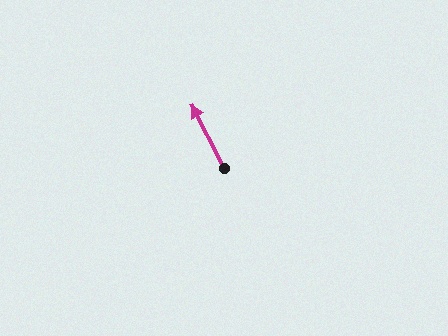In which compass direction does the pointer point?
Northwest.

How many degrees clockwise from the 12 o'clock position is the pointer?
Approximately 333 degrees.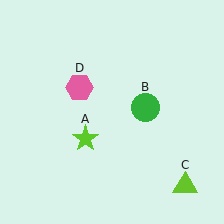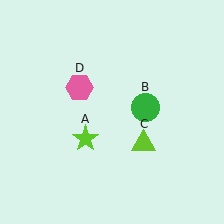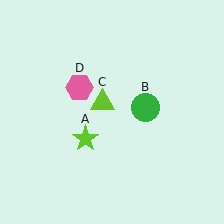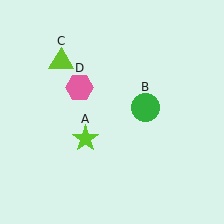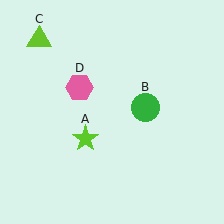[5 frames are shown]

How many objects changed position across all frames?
1 object changed position: lime triangle (object C).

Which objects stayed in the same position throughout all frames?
Lime star (object A) and green circle (object B) and pink hexagon (object D) remained stationary.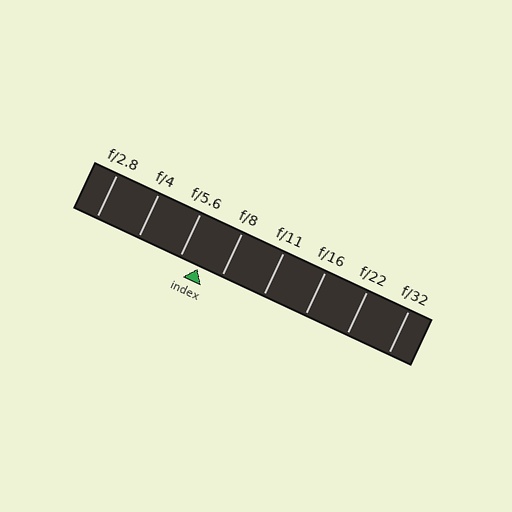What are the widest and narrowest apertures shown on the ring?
The widest aperture shown is f/2.8 and the narrowest is f/32.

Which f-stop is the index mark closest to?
The index mark is closest to f/5.6.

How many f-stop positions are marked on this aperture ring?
There are 8 f-stop positions marked.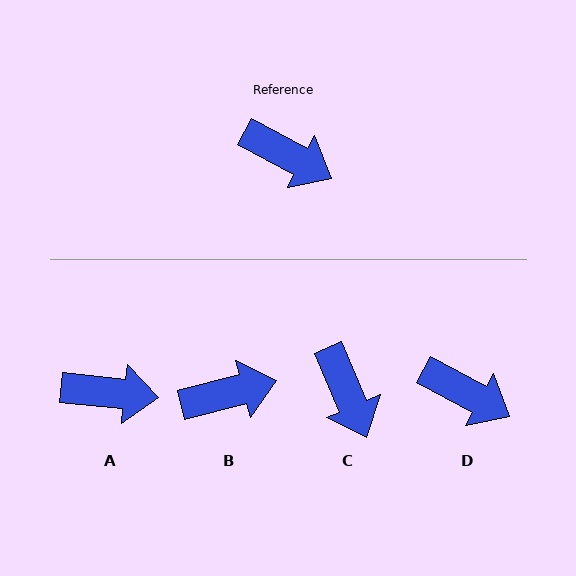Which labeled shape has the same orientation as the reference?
D.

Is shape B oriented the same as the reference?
No, it is off by about 43 degrees.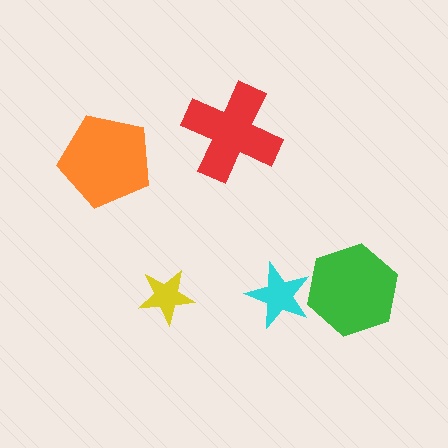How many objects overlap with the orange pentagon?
0 objects overlap with the orange pentagon.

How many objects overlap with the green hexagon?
1 object overlaps with the green hexagon.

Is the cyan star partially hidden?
Yes, it is partially covered by another shape.